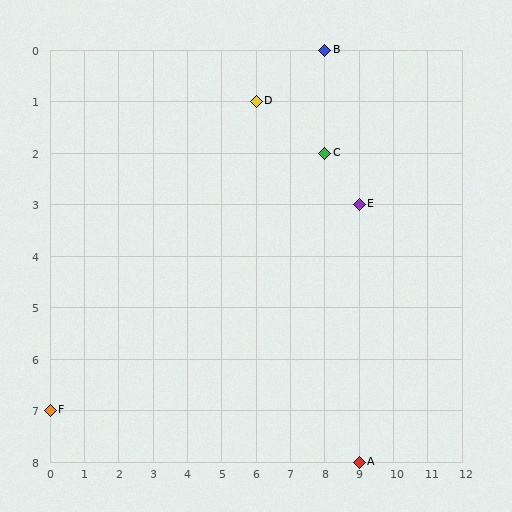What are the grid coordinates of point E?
Point E is at grid coordinates (9, 3).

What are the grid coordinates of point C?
Point C is at grid coordinates (8, 2).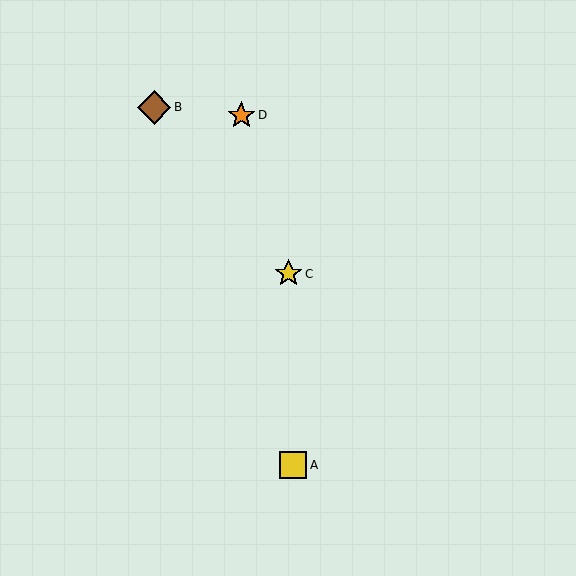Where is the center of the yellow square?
The center of the yellow square is at (293, 465).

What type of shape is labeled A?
Shape A is a yellow square.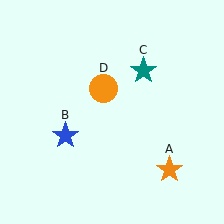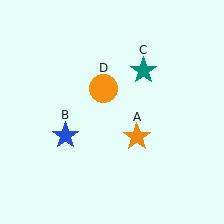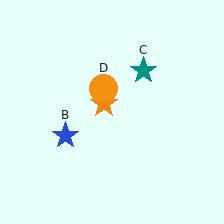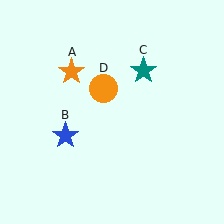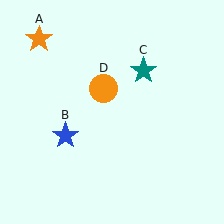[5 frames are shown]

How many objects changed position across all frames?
1 object changed position: orange star (object A).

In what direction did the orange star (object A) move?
The orange star (object A) moved up and to the left.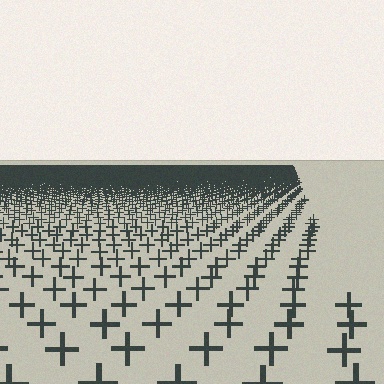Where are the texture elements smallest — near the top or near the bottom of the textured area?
Near the top.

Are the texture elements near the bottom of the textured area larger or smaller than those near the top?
Larger. Near the bottom, elements are closer to the viewer and appear at a bigger on-screen size.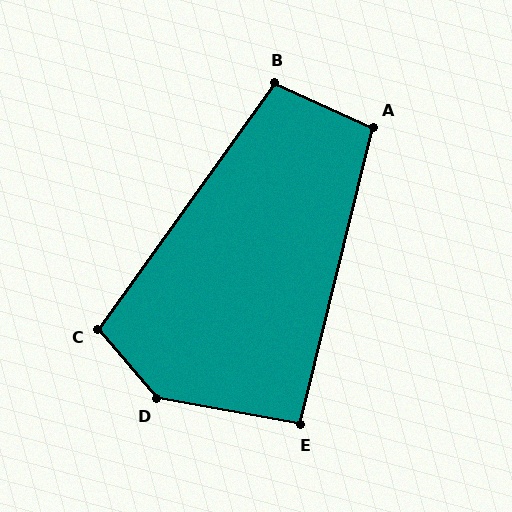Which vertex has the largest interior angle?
D, at approximately 140 degrees.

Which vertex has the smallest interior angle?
E, at approximately 94 degrees.